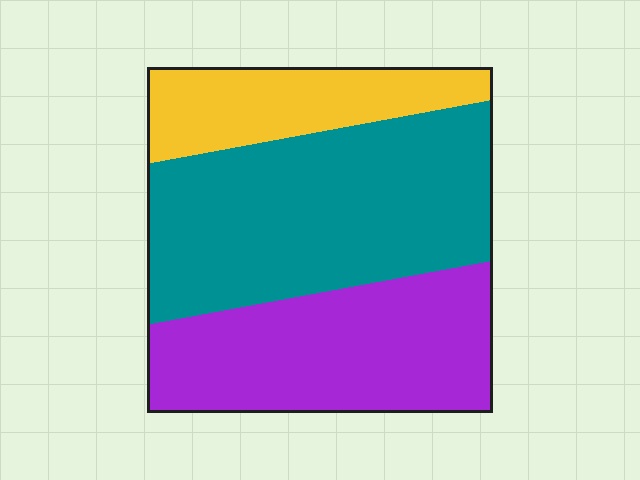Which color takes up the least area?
Yellow, at roughly 20%.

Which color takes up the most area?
Teal, at roughly 45%.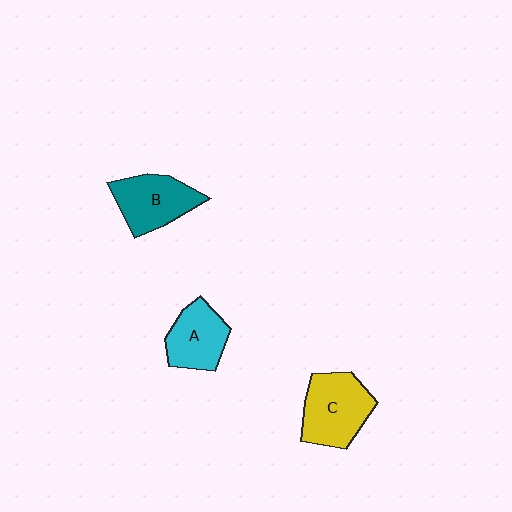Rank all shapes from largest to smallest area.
From largest to smallest: C (yellow), B (teal), A (cyan).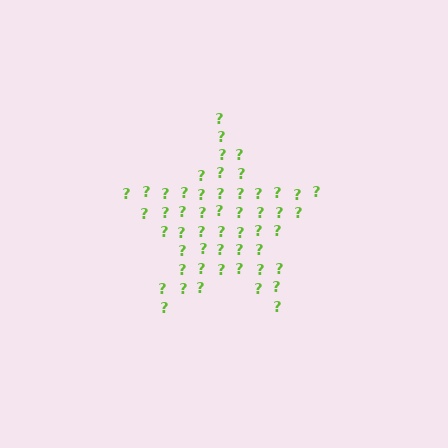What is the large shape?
The large shape is a star.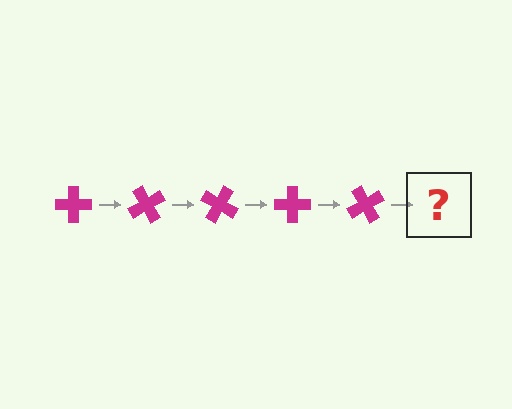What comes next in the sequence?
The next element should be a magenta cross rotated 300 degrees.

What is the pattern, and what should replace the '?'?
The pattern is that the cross rotates 60 degrees each step. The '?' should be a magenta cross rotated 300 degrees.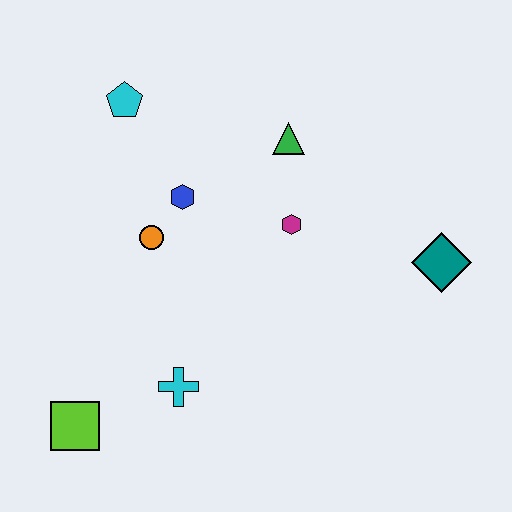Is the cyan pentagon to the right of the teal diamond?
No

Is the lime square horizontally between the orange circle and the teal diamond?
No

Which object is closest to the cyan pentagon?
The blue hexagon is closest to the cyan pentagon.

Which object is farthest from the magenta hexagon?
The lime square is farthest from the magenta hexagon.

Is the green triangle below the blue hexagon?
No